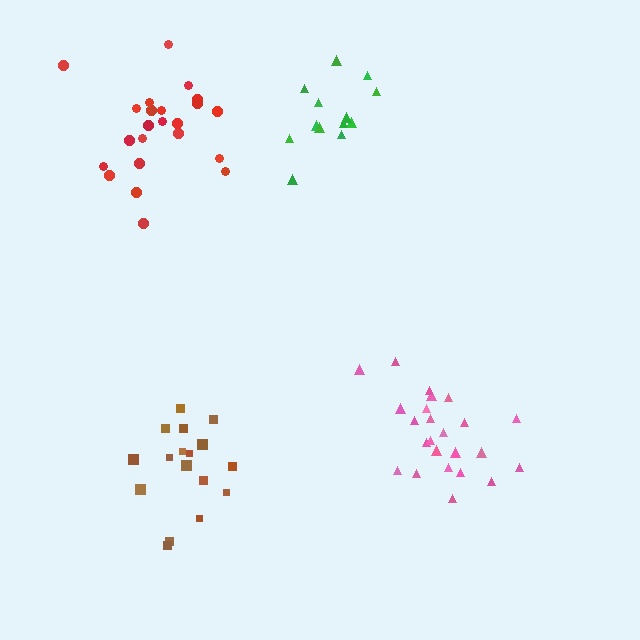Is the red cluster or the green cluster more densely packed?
Red.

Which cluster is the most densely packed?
Brown.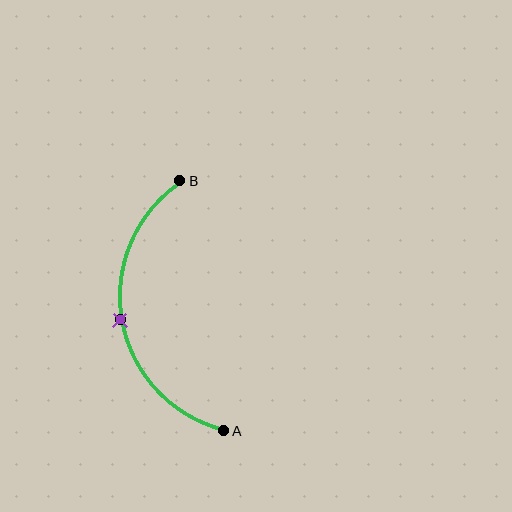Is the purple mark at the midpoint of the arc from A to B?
Yes. The purple mark lies on the arc at equal arc-length from both A and B — it is the arc midpoint.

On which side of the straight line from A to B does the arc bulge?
The arc bulges to the left of the straight line connecting A and B.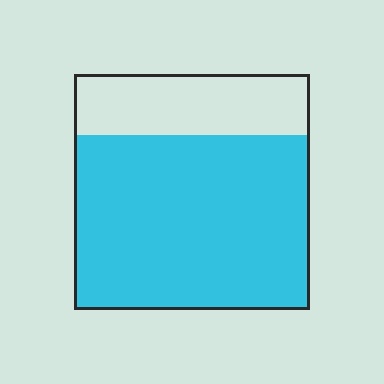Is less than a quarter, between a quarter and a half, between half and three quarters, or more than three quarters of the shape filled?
Between half and three quarters.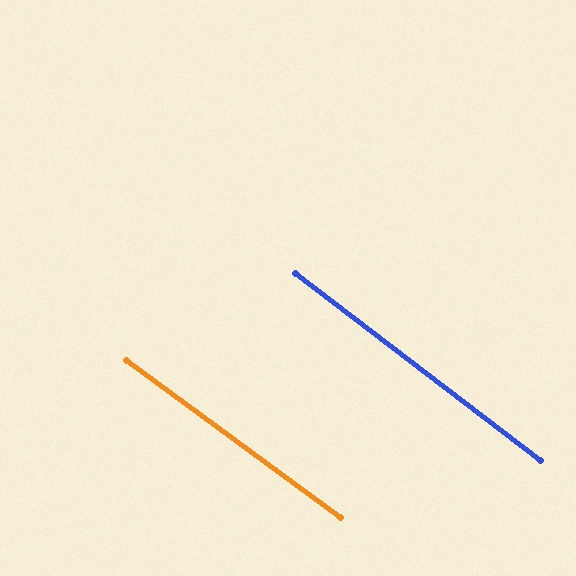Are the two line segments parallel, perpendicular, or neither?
Parallel — their directions differ by only 1.1°.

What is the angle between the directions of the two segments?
Approximately 1 degree.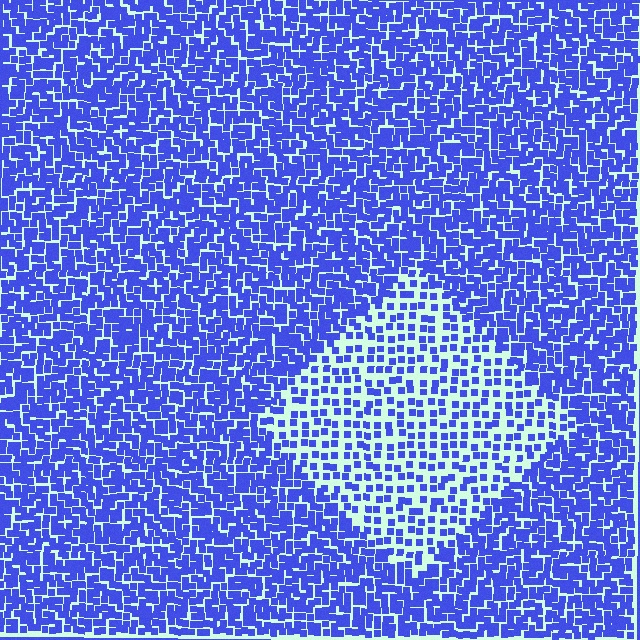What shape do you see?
I see a diamond.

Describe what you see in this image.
The image contains small blue elements arranged at two different densities. A diamond-shaped region is visible where the elements are less densely packed than the surrounding area.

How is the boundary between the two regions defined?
The boundary is defined by a change in element density (approximately 2.1x ratio). All elements are the same color, size, and shape.